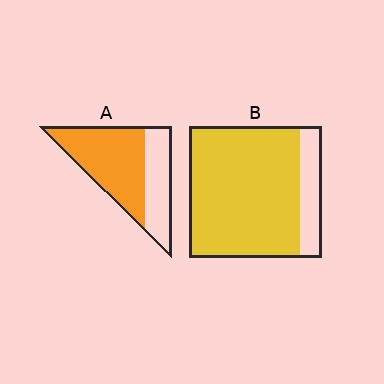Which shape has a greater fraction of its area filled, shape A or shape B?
Shape B.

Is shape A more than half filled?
Yes.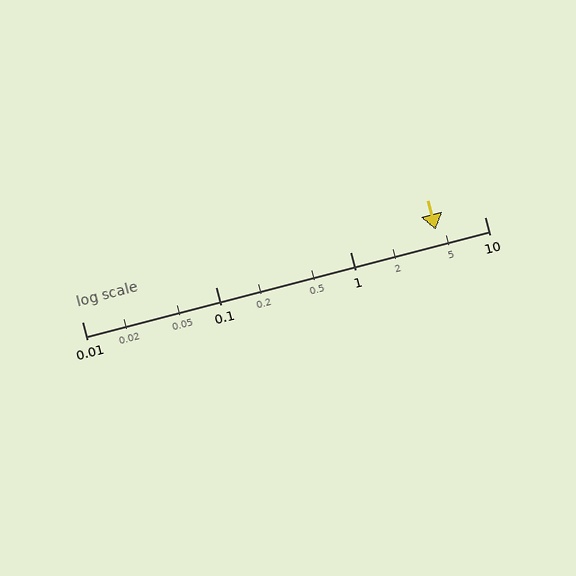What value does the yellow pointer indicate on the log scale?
The pointer indicates approximately 4.3.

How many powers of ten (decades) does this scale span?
The scale spans 3 decades, from 0.01 to 10.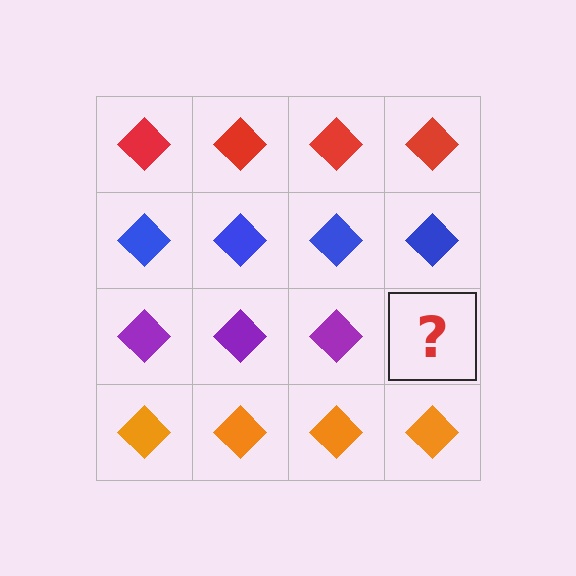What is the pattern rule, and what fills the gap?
The rule is that each row has a consistent color. The gap should be filled with a purple diamond.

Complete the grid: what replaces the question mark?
The question mark should be replaced with a purple diamond.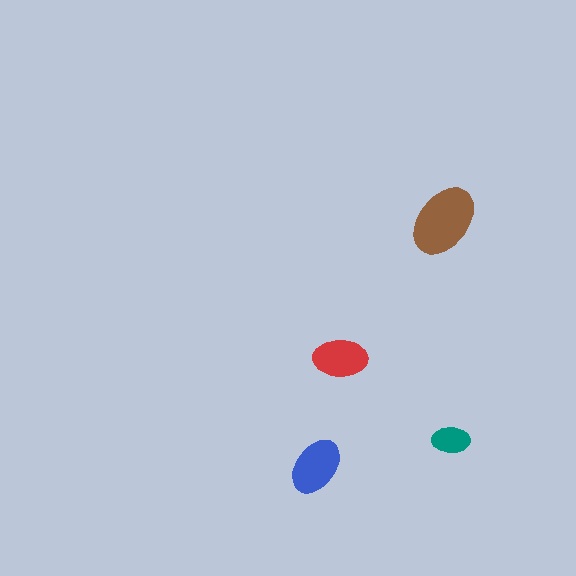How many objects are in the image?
There are 4 objects in the image.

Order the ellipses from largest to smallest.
the brown one, the blue one, the red one, the teal one.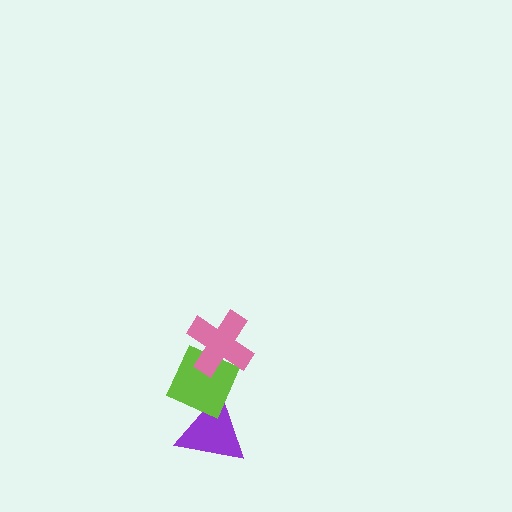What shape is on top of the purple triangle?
The lime diamond is on top of the purple triangle.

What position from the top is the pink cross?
The pink cross is 1st from the top.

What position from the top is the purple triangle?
The purple triangle is 3rd from the top.